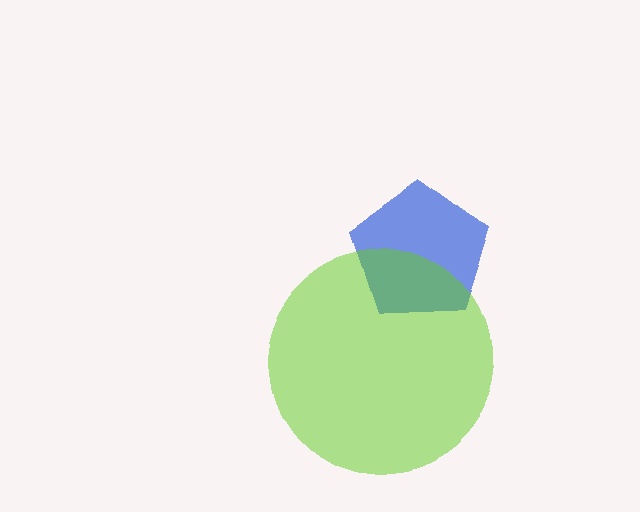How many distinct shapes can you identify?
There are 2 distinct shapes: a blue pentagon, a lime circle.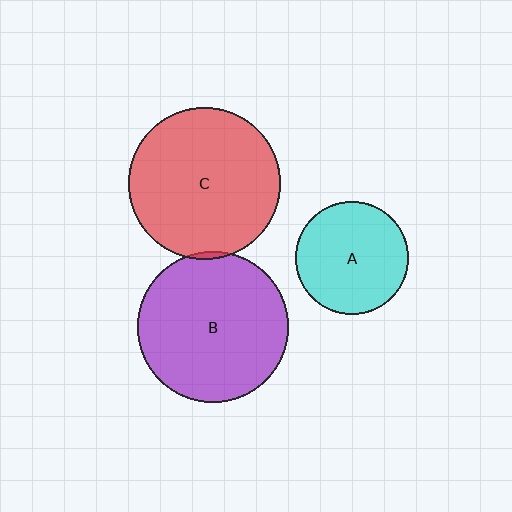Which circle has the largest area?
Circle C (red).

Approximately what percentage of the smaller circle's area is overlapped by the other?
Approximately 5%.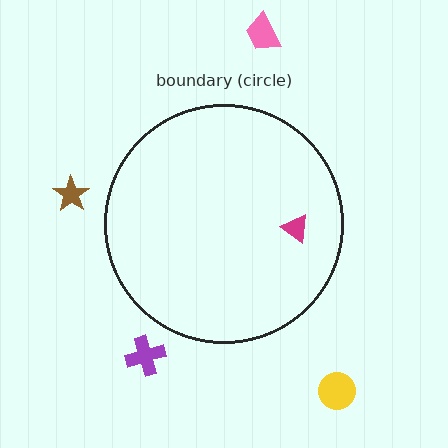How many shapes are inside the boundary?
1 inside, 4 outside.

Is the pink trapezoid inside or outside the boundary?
Outside.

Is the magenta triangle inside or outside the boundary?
Inside.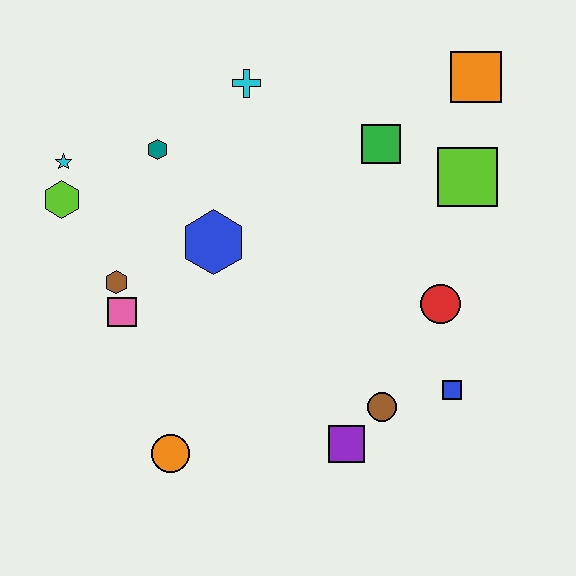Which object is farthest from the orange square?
The orange circle is farthest from the orange square.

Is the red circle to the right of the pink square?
Yes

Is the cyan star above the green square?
No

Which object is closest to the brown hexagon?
The pink square is closest to the brown hexagon.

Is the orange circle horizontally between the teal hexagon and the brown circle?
Yes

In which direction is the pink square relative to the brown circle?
The pink square is to the left of the brown circle.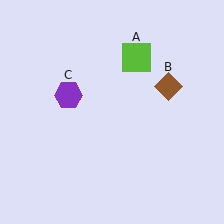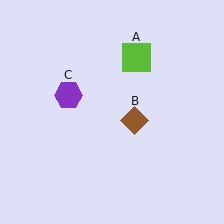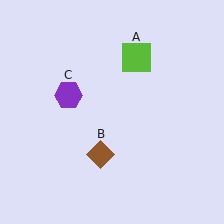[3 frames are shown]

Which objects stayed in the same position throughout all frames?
Lime square (object A) and purple hexagon (object C) remained stationary.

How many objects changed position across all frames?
1 object changed position: brown diamond (object B).